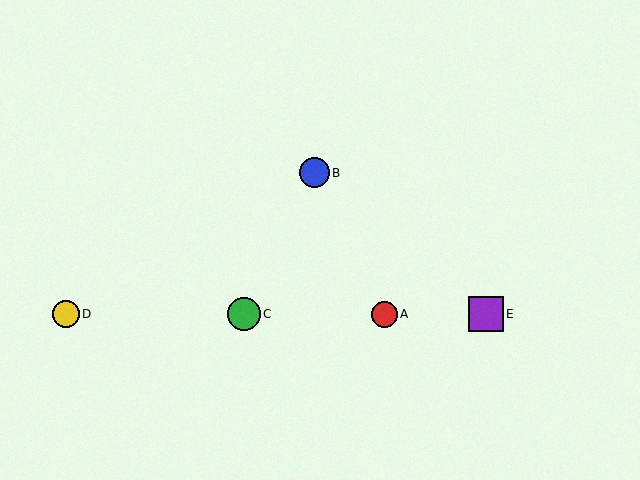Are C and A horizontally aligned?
Yes, both are at y≈314.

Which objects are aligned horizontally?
Objects A, C, D, E are aligned horizontally.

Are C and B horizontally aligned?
No, C is at y≈314 and B is at y≈173.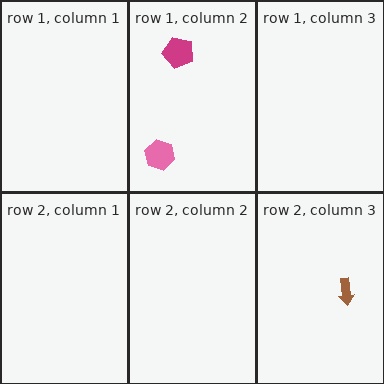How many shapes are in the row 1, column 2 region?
2.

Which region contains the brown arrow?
The row 2, column 3 region.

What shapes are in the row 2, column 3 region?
The brown arrow.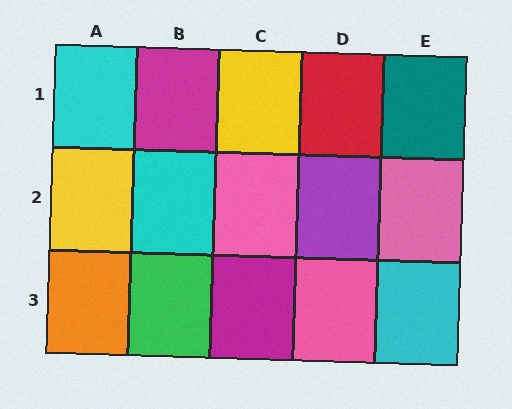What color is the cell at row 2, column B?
Cyan.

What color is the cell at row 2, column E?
Pink.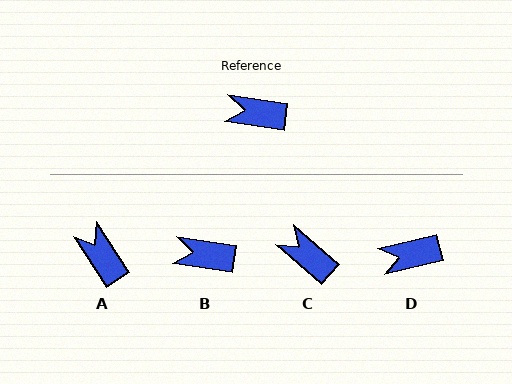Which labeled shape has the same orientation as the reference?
B.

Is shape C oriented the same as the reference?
No, it is off by about 33 degrees.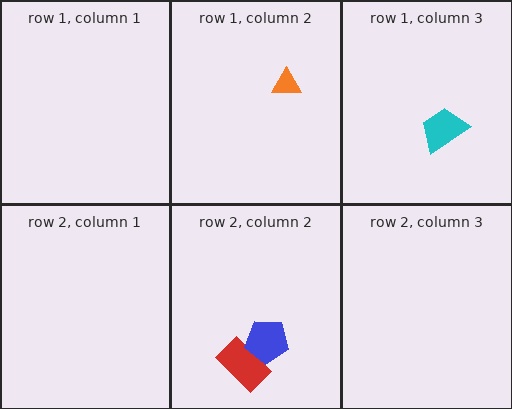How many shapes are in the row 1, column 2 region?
1.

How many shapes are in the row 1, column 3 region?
1.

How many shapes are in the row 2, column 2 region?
2.